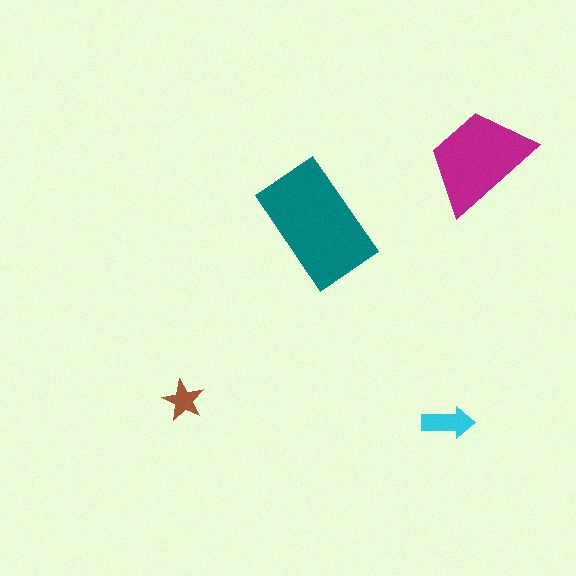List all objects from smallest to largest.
The brown star, the cyan arrow, the magenta trapezoid, the teal rectangle.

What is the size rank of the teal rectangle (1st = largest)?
1st.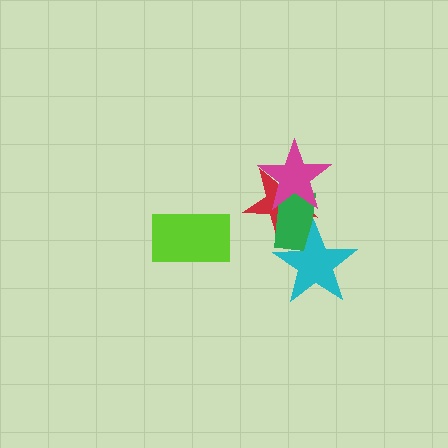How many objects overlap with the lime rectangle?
0 objects overlap with the lime rectangle.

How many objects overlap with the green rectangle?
3 objects overlap with the green rectangle.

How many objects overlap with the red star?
3 objects overlap with the red star.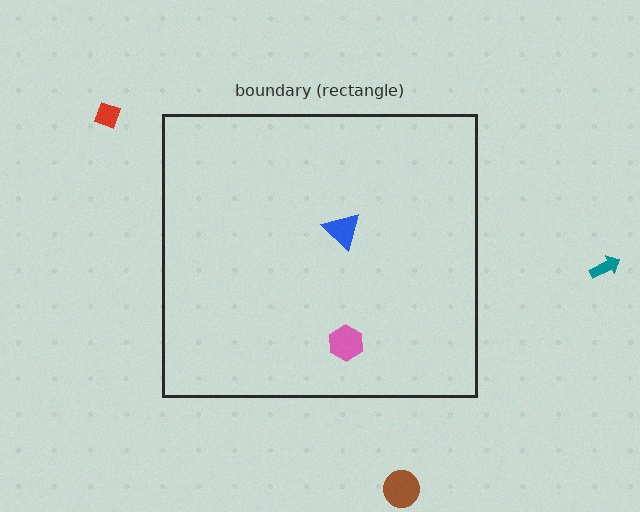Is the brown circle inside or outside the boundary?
Outside.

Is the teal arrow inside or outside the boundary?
Outside.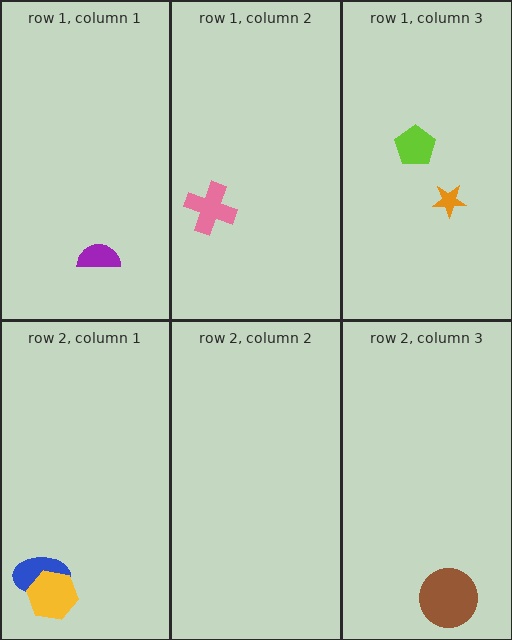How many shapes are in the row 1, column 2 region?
1.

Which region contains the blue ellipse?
The row 2, column 1 region.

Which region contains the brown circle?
The row 2, column 3 region.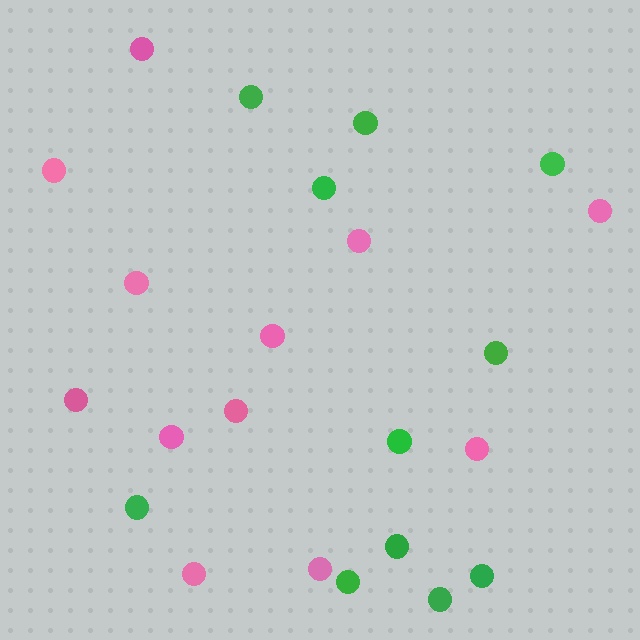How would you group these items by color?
There are 2 groups: one group of green circles (11) and one group of pink circles (12).